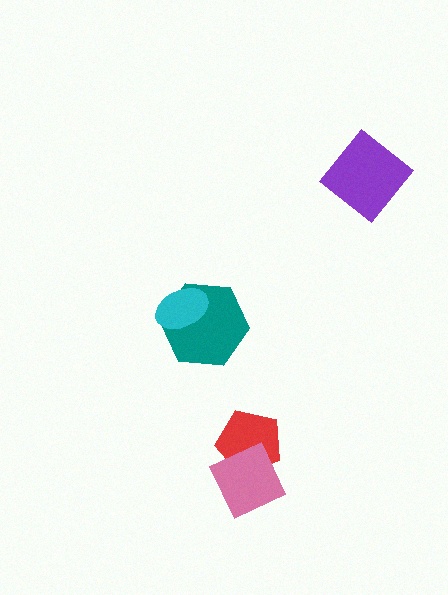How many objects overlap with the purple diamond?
0 objects overlap with the purple diamond.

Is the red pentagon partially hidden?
Yes, it is partially covered by another shape.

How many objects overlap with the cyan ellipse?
1 object overlaps with the cyan ellipse.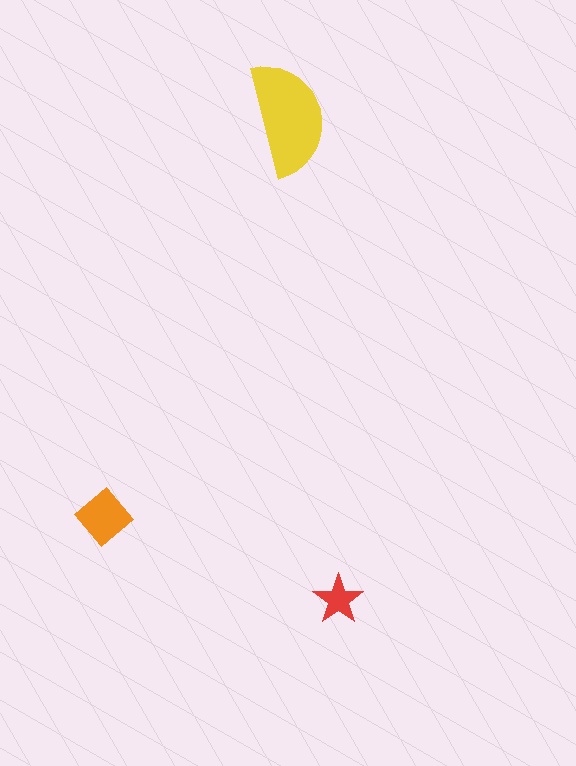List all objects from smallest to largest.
The red star, the orange diamond, the yellow semicircle.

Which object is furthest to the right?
The red star is rightmost.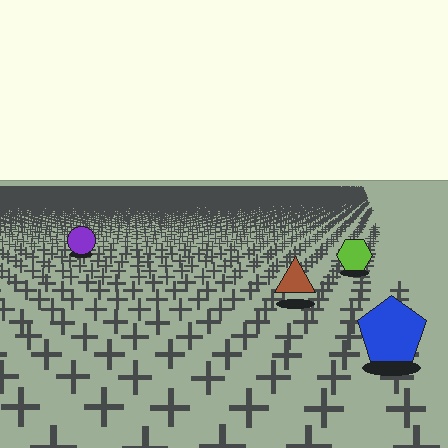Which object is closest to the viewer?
The blue pentagon is closest. The texture marks near it are larger and more spread out.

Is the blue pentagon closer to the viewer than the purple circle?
Yes. The blue pentagon is closer — you can tell from the texture gradient: the ground texture is coarser near it.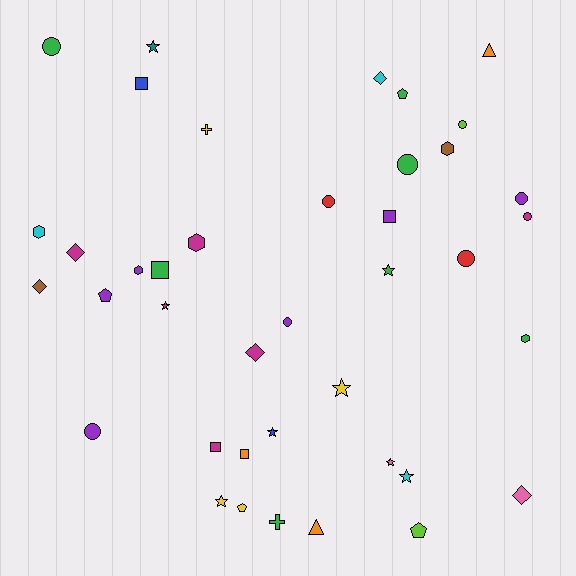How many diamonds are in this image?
There are 5 diamonds.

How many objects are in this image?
There are 40 objects.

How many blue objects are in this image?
There are 2 blue objects.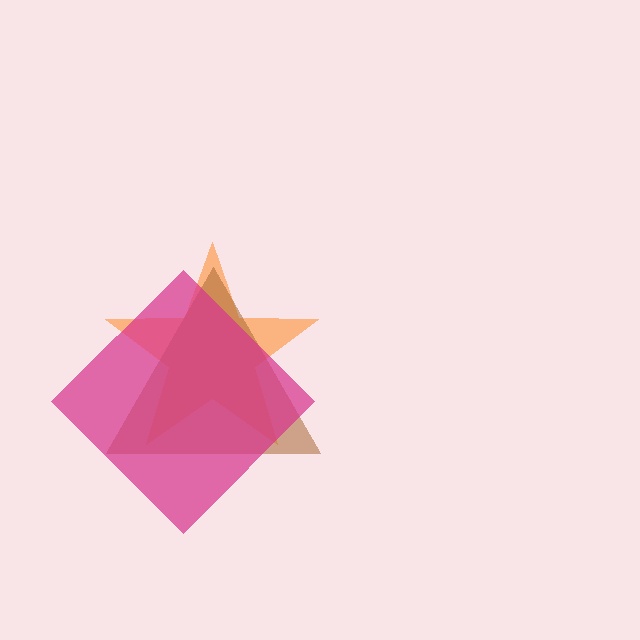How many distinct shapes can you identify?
There are 3 distinct shapes: an orange star, a brown triangle, a magenta diamond.